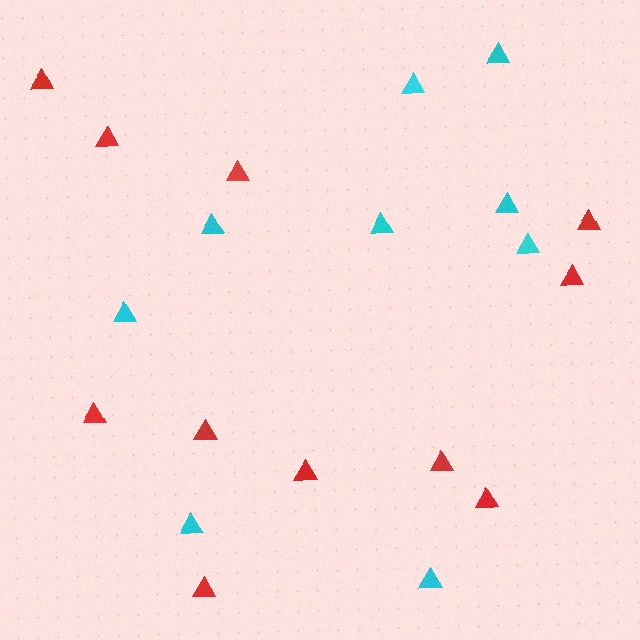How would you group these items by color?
There are 2 groups: one group of cyan triangles (9) and one group of red triangles (11).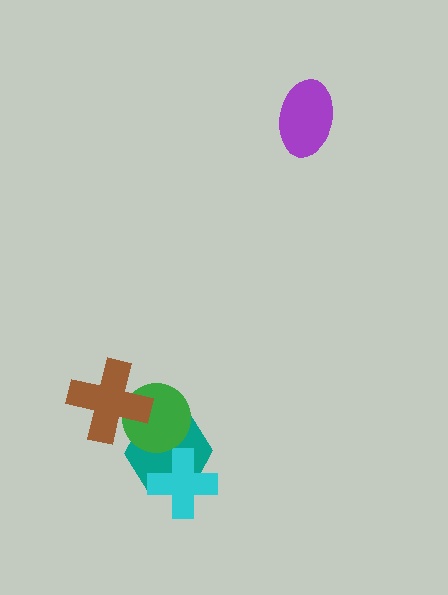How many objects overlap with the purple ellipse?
0 objects overlap with the purple ellipse.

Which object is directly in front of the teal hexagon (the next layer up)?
The cyan cross is directly in front of the teal hexagon.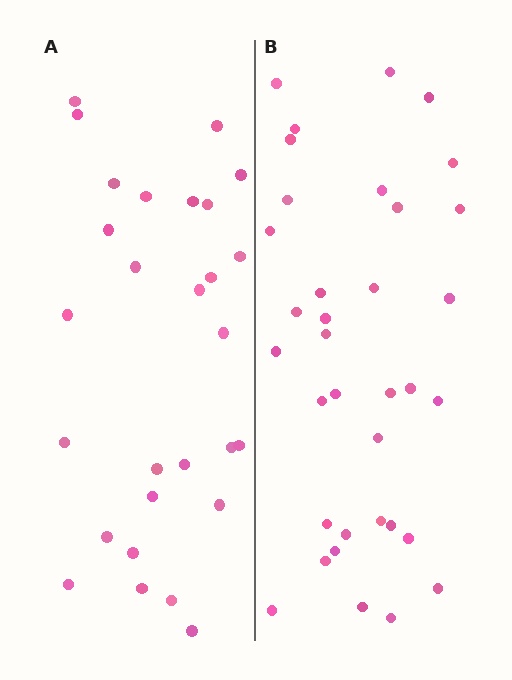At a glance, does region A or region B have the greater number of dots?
Region B (the right region) has more dots.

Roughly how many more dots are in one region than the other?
Region B has roughly 8 or so more dots than region A.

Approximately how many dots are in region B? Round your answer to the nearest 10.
About 40 dots. (The exact count is 35, which rounds to 40.)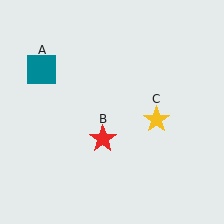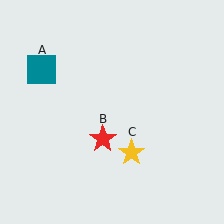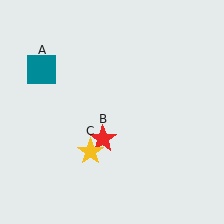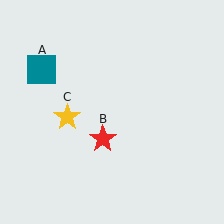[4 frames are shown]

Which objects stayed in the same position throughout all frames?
Teal square (object A) and red star (object B) remained stationary.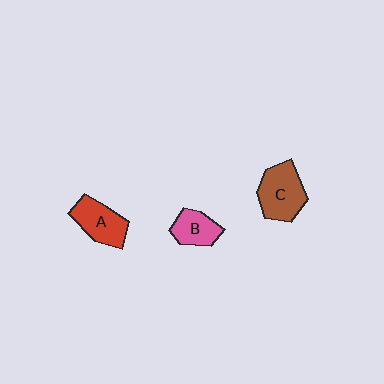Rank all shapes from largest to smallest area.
From largest to smallest: C (brown), A (red), B (pink).